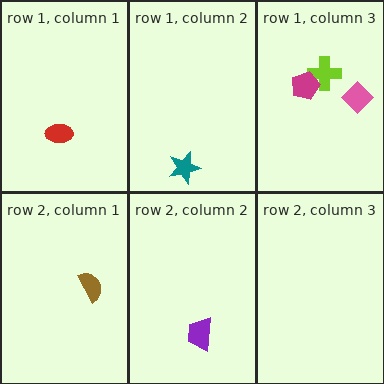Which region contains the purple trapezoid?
The row 2, column 2 region.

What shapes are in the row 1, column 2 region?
The teal star.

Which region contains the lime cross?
The row 1, column 3 region.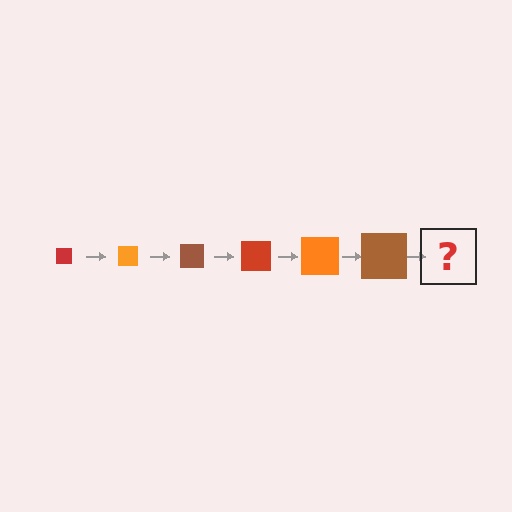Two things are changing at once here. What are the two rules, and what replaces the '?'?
The two rules are that the square grows larger each step and the color cycles through red, orange, and brown. The '?' should be a red square, larger than the previous one.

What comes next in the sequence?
The next element should be a red square, larger than the previous one.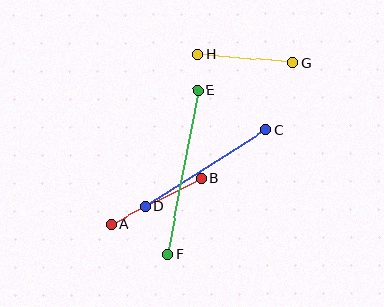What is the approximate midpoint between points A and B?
The midpoint is at approximately (156, 201) pixels.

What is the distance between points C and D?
The distance is approximately 142 pixels.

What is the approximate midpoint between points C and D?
The midpoint is at approximately (206, 168) pixels.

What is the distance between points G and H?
The distance is approximately 95 pixels.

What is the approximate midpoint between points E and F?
The midpoint is at approximately (183, 172) pixels.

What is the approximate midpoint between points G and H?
The midpoint is at approximately (245, 59) pixels.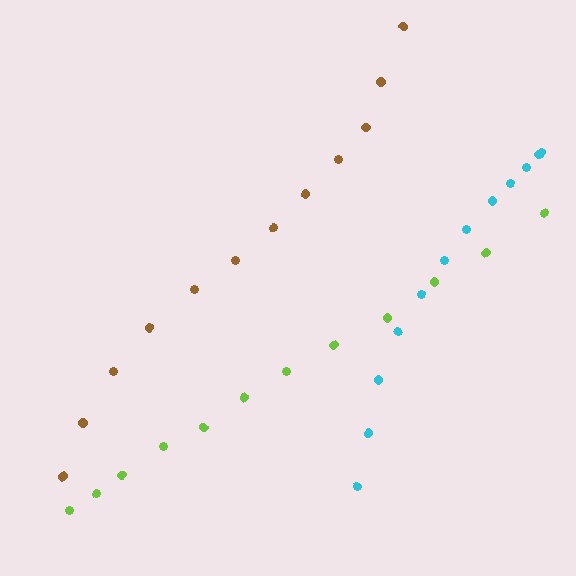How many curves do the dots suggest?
There are 3 distinct paths.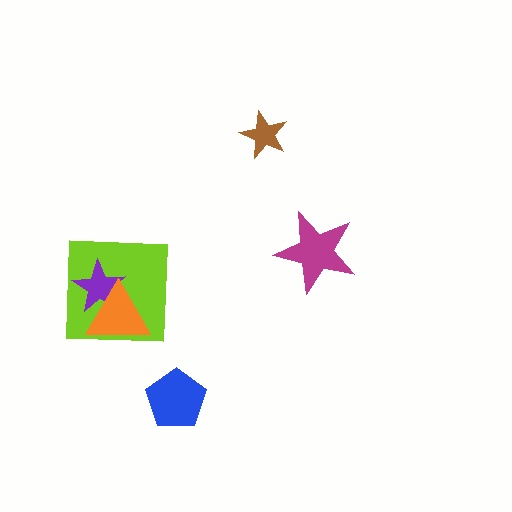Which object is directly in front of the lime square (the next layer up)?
The purple star is directly in front of the lime square.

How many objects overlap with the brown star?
0 objects overlap with the brown star.